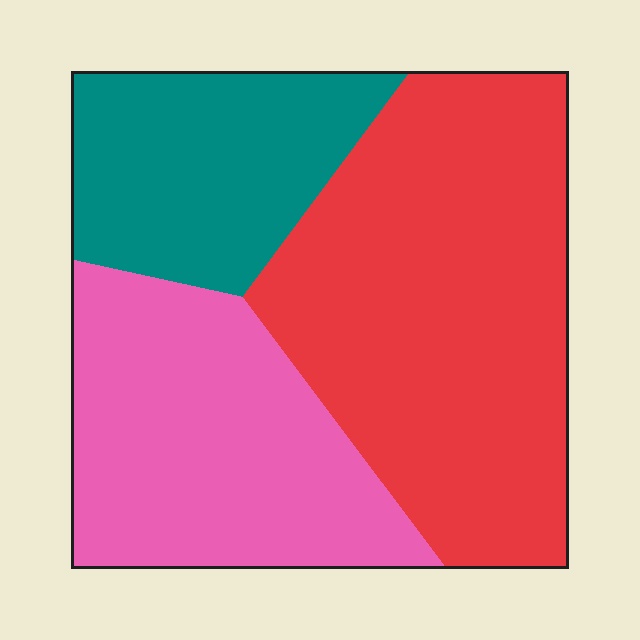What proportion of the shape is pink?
Pink takes up between a sixth and a third of the shape.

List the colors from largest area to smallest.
From largest to smallest: red, pink, teal.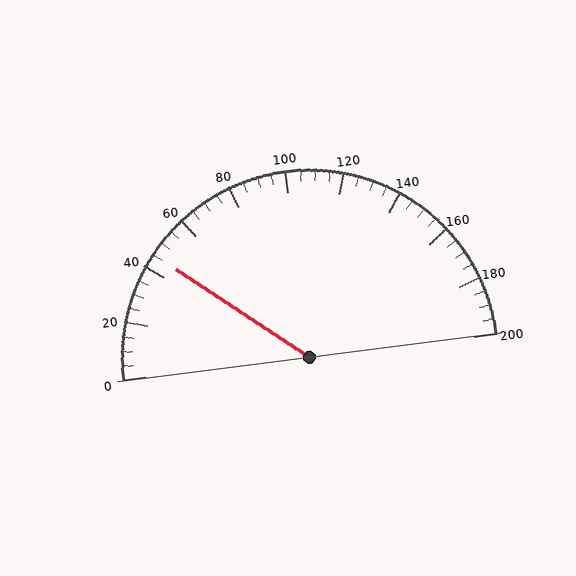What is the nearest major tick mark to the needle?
The nearest major tick mark is 40.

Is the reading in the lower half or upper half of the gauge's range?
The reading is in the lower half of the range (0 to 200).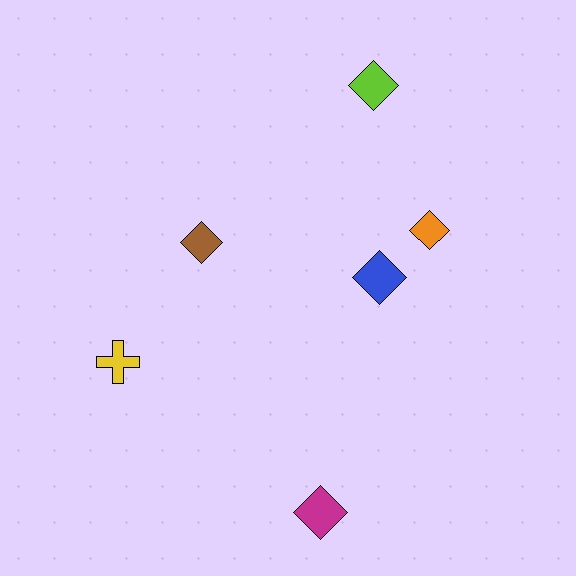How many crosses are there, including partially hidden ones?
There is 1 cross.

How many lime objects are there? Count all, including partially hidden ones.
There is 1 lime object.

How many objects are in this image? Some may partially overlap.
There are 6 objects.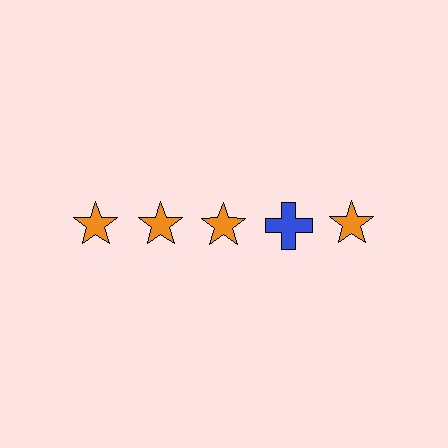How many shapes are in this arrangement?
There are 5 shapes arranged in a grid pattern.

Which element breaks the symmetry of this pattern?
The blue cross in the top row, second from right column breaks the symmetry. All other shapes are orange stars.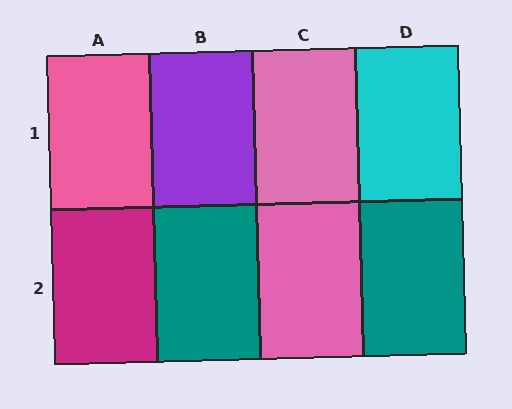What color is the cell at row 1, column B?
Purple.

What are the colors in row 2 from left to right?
Magenta, teal, pink, teal.